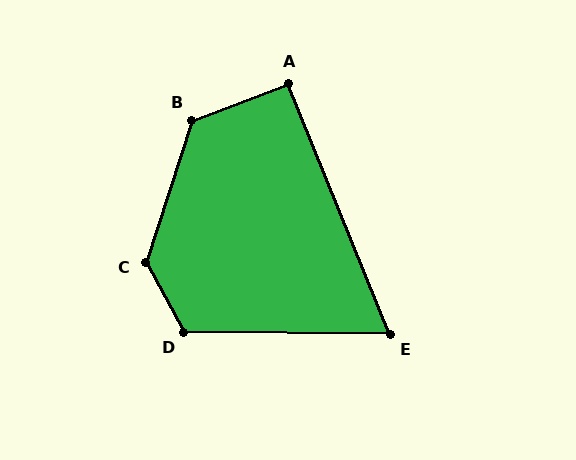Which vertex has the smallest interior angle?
E, at approximately 67 degrees.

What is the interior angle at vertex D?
Approximately 119 degrees (obtuse).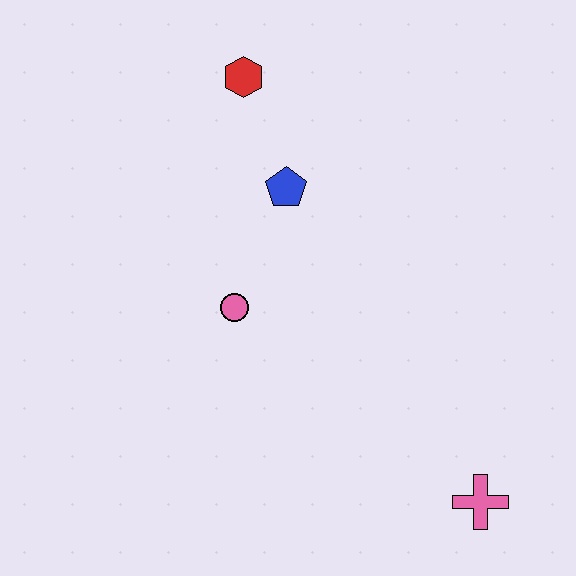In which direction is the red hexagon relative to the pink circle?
The red hexagon is above the pink circle.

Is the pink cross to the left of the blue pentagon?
No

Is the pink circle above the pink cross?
Yes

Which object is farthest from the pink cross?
The red hexagon is farthest from the pink cross.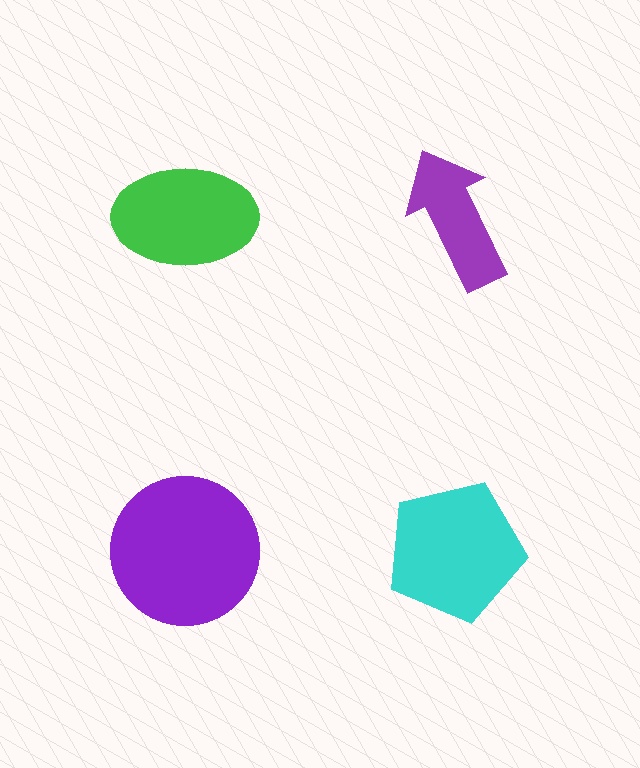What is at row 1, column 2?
A purple arrow.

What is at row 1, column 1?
A green ellipse.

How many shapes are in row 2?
2 shapes.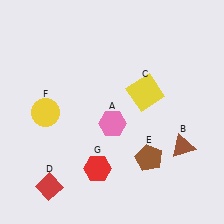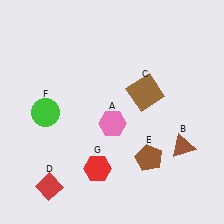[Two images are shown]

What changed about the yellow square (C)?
In Image 1, C is yellow. In Image 2, it changed to brown.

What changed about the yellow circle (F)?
In Image 1, F is yellow. In Image 2, it changed to green.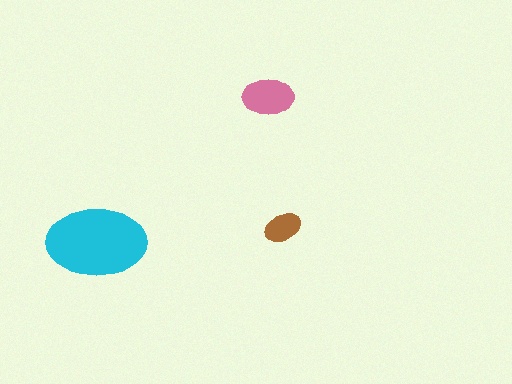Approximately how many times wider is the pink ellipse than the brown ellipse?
About 1.5 times wider.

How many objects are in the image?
There are 3 objects in the image.